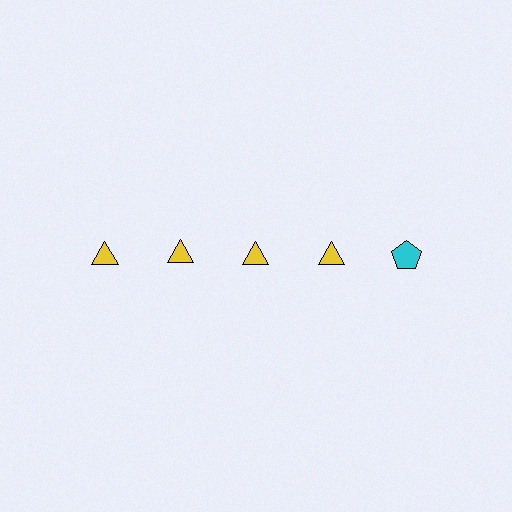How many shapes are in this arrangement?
There are 5 shapes arranged in a grid pattern.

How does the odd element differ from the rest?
It differs in both color (cyan instead of yellow) and shape (pentagon instead of triangle).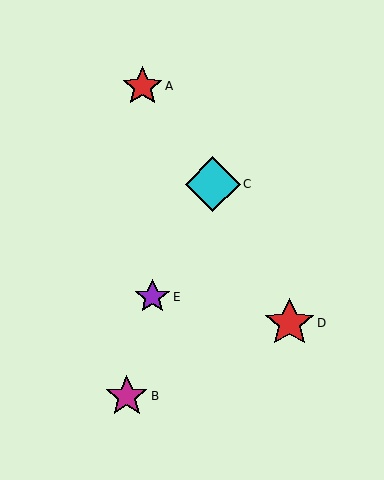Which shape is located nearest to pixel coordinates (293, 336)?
The red star (labeled D) at (290, 323) is nearest to that location.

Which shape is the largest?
The cyan diamond (labeled C) is the largest.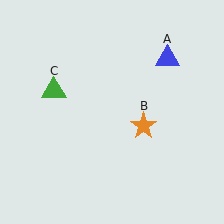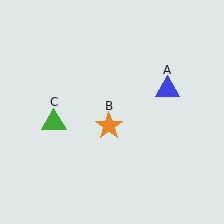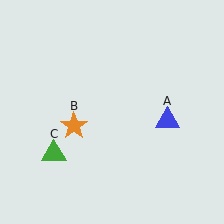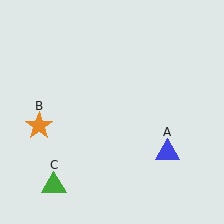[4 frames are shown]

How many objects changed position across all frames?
3 objects changed position: blue triangle (object A), orange star (object B), green triangle (object C).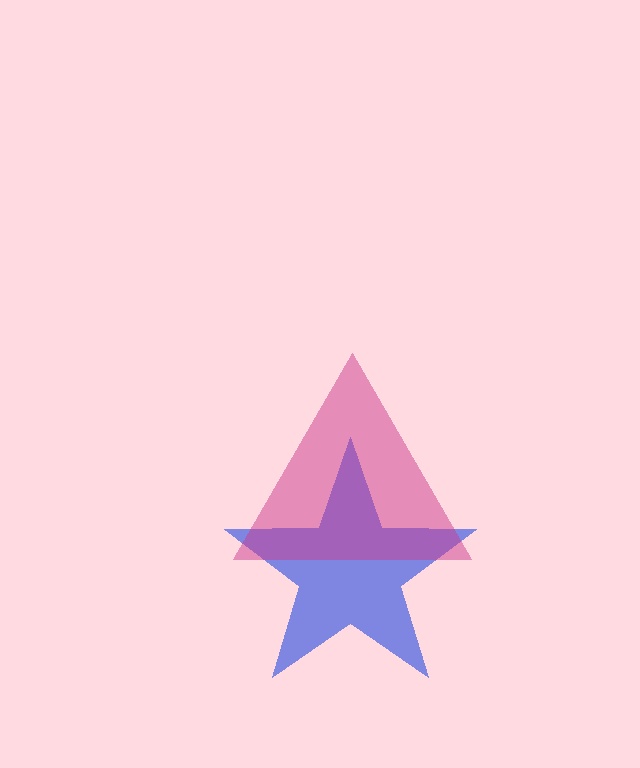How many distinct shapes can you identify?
There are 2 distinct shapes: a blue star, a magenta triangle.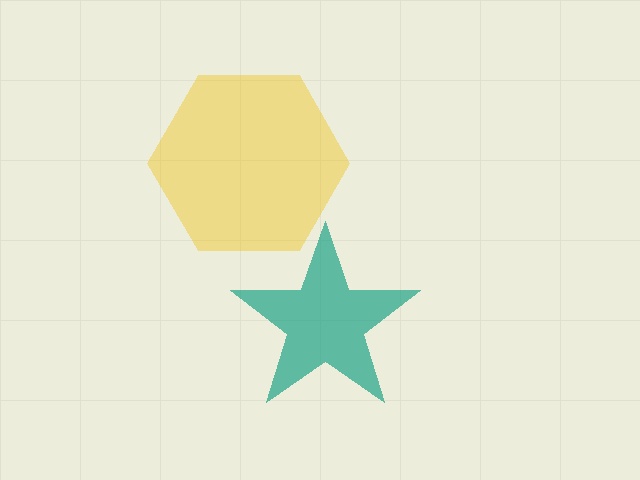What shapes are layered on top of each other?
The layered shapes are: a yellow hexagon, a teal star.